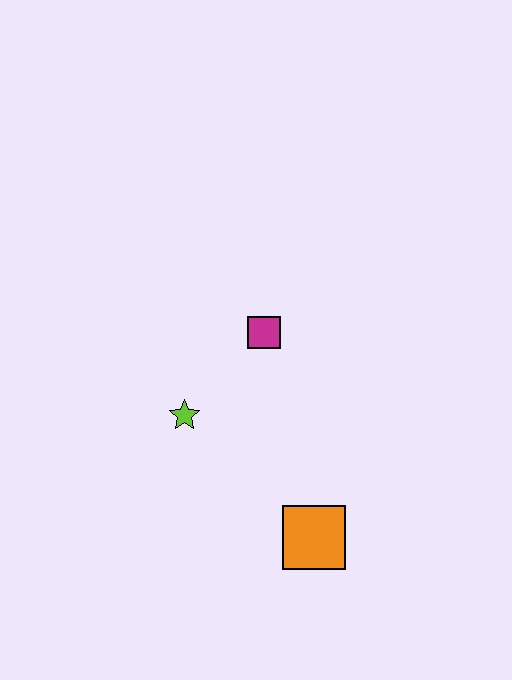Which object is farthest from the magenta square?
The orange square is farthest from the magenta square.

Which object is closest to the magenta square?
The lime star is closest to the magenta square.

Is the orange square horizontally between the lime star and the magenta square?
No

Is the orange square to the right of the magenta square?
Yes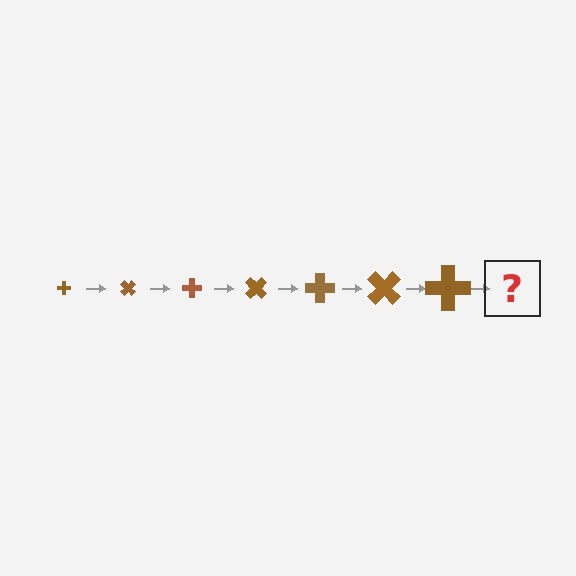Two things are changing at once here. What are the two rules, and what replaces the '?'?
The two rules are that the cross grows larger each step and it rotates 45 degrees each step. The '?' should be a cross, larger than the previous one and rotated 315 degrees from the start.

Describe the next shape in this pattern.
It should be a cross, larger than the previous one and rotated 315 degrees from the start.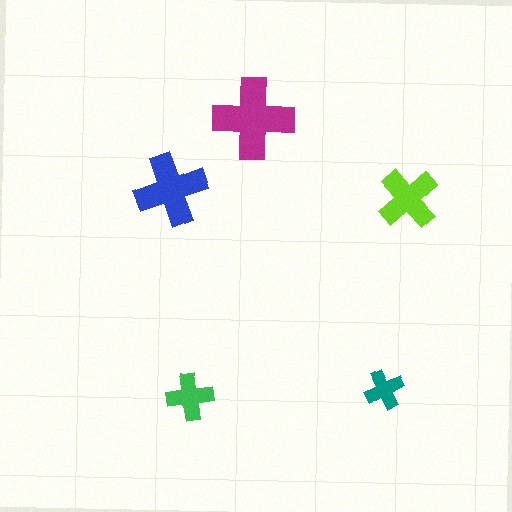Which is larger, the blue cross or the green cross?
The blue one.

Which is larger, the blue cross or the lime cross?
The blue one.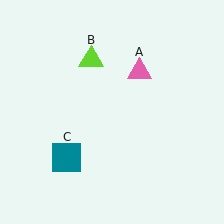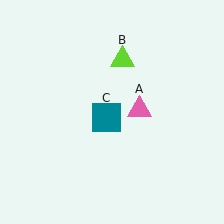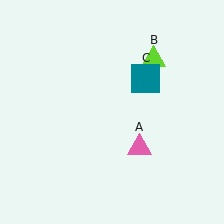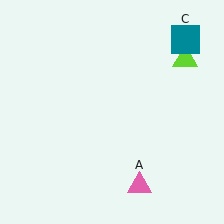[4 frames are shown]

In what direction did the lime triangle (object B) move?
The lime triangle (object B) moved right.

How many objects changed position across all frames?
3 objects changed position: pink triangle (object A), lime triangle (object B), teal square (object C).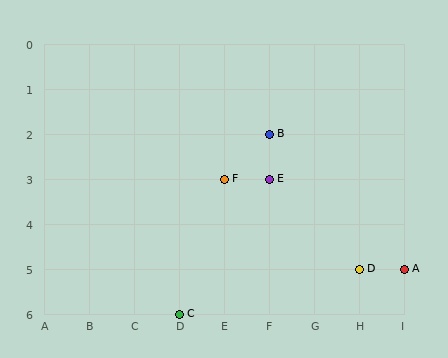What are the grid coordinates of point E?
Point E is at grid coordinates (F, 3).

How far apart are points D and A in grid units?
Points D and A are 1 column apart.